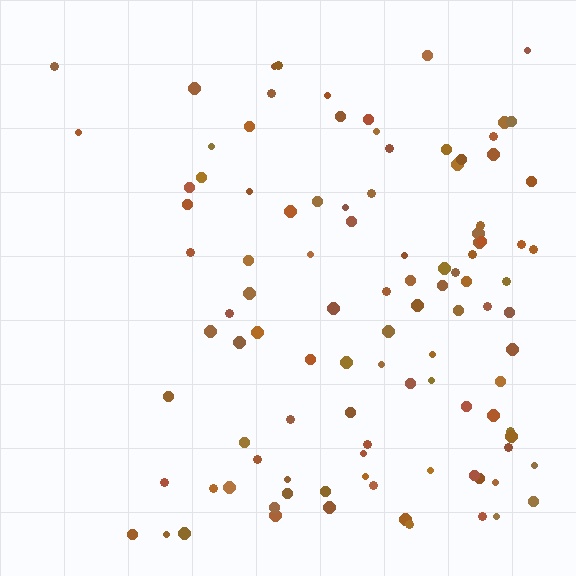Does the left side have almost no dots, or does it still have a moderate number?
Still a moderate number, just noticeably fewer than the right.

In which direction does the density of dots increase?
From left to right, with the right side densest.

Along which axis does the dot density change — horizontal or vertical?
Horizontal.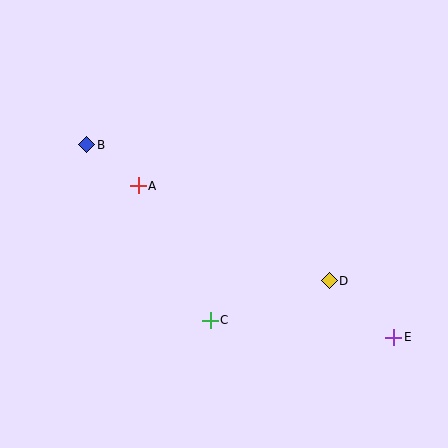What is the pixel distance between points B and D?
The distance between B and D is 278 pixels.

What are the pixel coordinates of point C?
Point C is at (210, 320).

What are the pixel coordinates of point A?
Point A is at (138, 186).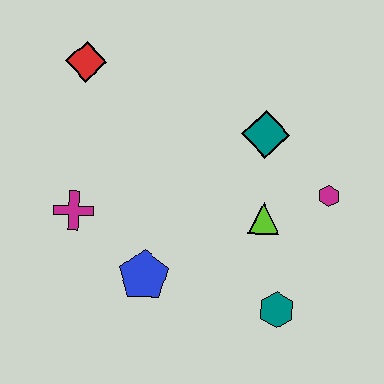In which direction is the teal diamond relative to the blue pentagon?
The teal diamond is above the blue pentagon.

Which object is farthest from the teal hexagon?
The red diamond is farthest from the teal hexagon.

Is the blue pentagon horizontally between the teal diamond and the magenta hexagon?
No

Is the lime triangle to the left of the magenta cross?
No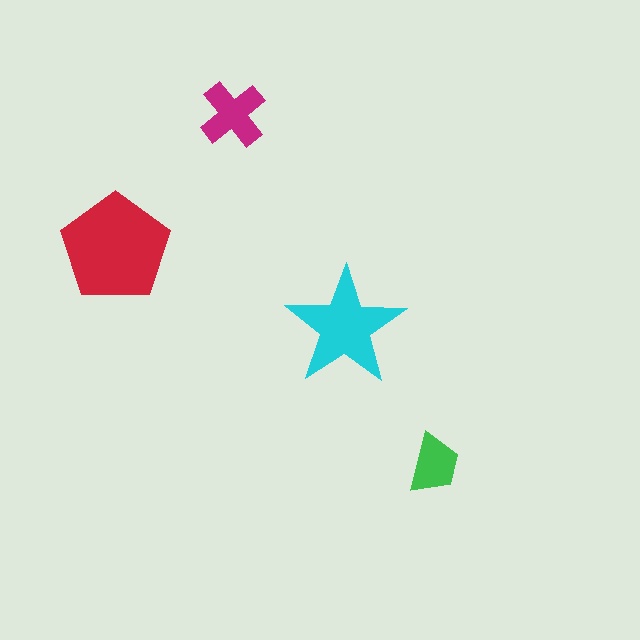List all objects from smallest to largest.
The green trapezoid, the magenta cross, the cyan star, the red pentagon.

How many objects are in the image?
There are 4 objects in the image.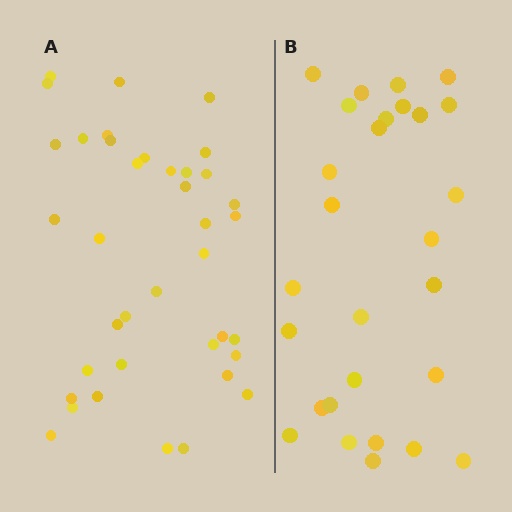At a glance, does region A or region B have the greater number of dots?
Region A (the left region) has more dots.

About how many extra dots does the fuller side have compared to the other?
Region A has roughly 10 or so more dots than region B.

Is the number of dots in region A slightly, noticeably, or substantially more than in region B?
Region A has noticeably more, but not dramatically so. The ratio is roughly 1.4 to 1.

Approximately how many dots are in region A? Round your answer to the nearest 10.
About 40 dots. (The exact count is 38, which rounds to 40.)